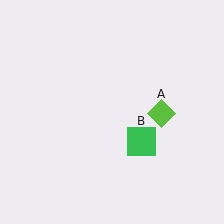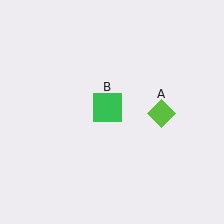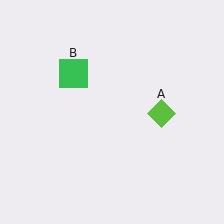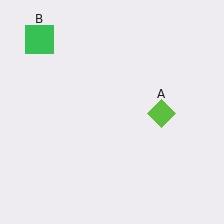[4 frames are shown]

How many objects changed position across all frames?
1 object changed position: green square (object B).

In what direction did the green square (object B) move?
The green square (object B) moved up and to the left.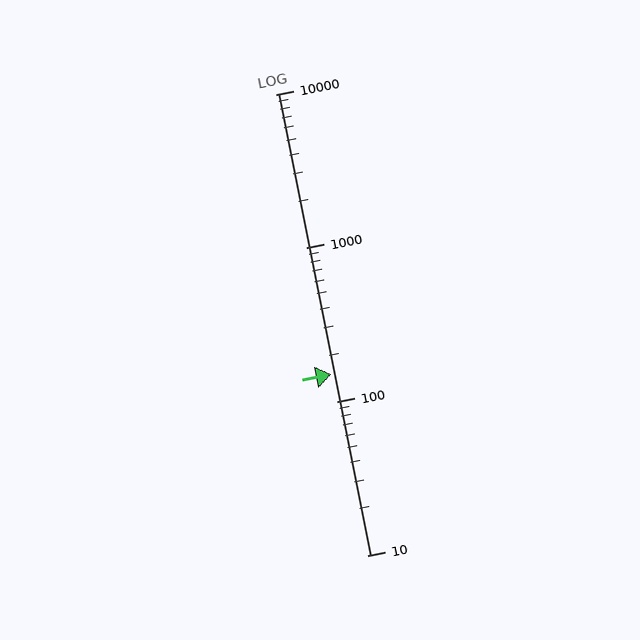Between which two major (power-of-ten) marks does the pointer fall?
The pointer is between 100 and 1000.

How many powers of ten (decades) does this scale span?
The scale spans 3 decades, from 10 to 10000.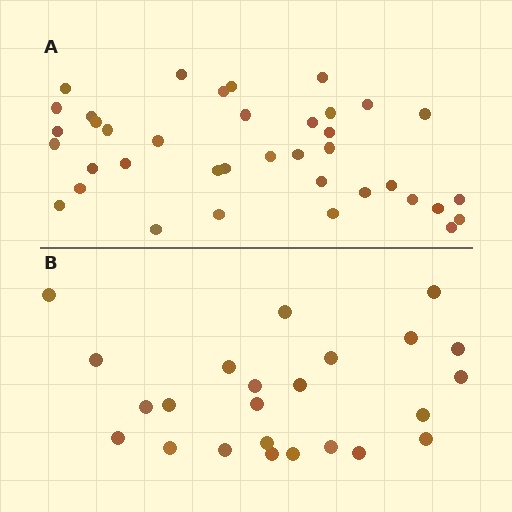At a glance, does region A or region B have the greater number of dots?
Region A (the top region) has more dots.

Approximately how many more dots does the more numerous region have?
Region A has approximately 15 more dots than region B.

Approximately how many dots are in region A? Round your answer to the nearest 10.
About 40 dots. (The exact count is 38, which rounds to 40.)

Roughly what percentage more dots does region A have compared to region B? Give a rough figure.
About 60% more.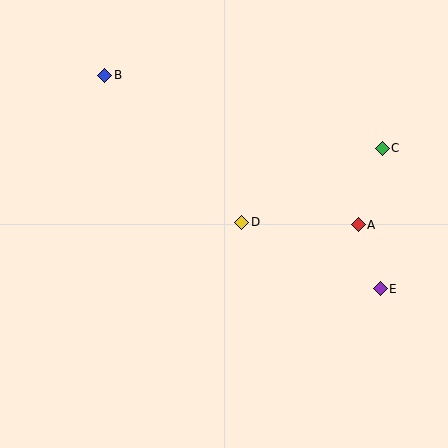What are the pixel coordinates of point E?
Point E is at (380, 289).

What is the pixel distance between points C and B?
The distance between C and B is 287 pixels.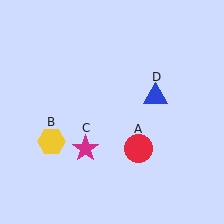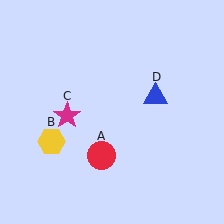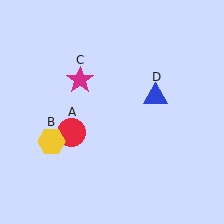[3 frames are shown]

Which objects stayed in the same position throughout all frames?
Yellow hexagon (object B) and blue triangle (object D) remained stationary.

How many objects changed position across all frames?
2 objects changed position: red circle (object A), magenta star (object C).